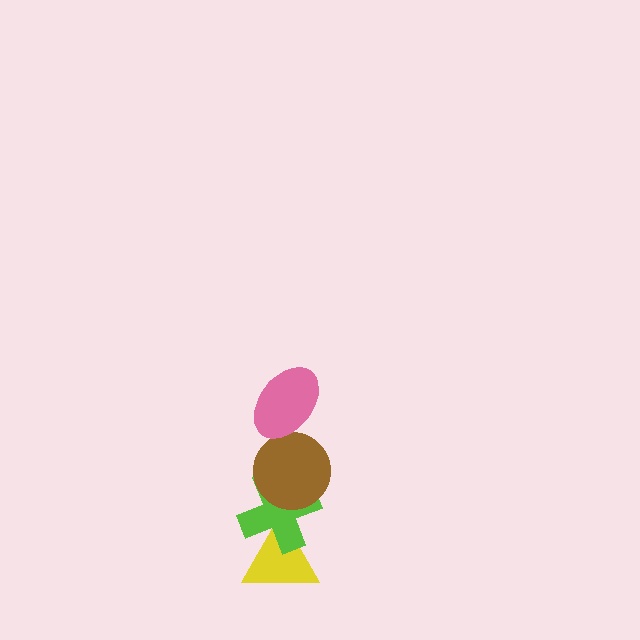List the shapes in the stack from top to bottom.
From top to bottom: the pink ellipse, the brown circle, the lime cross, the yellow triangle.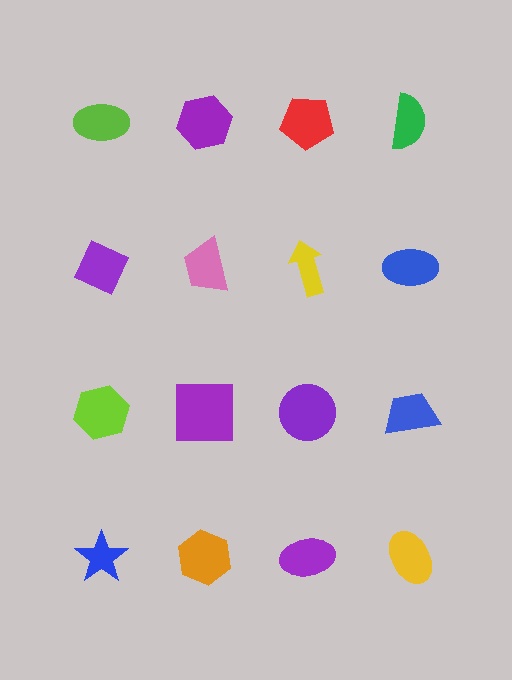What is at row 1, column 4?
A green semicircle.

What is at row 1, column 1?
A lime ellipse.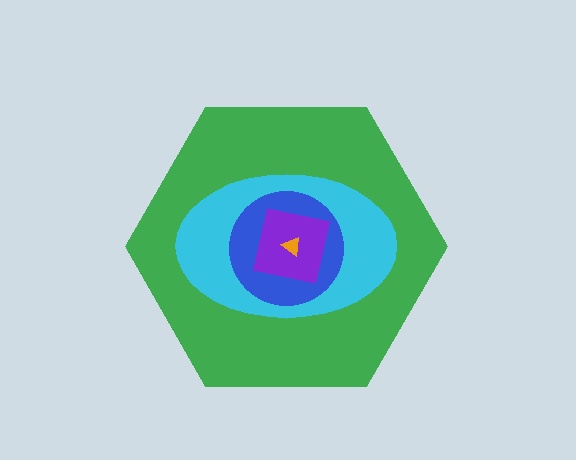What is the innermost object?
The orange triangle.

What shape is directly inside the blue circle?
The purple square.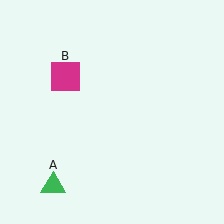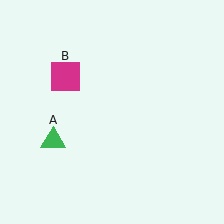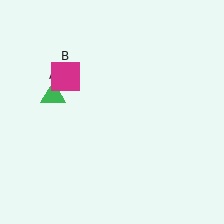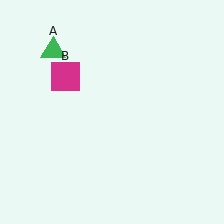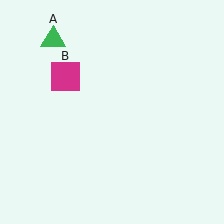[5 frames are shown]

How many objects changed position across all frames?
1 object changed position: green triangle (object A).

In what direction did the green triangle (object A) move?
The green triangle (object A) moved up.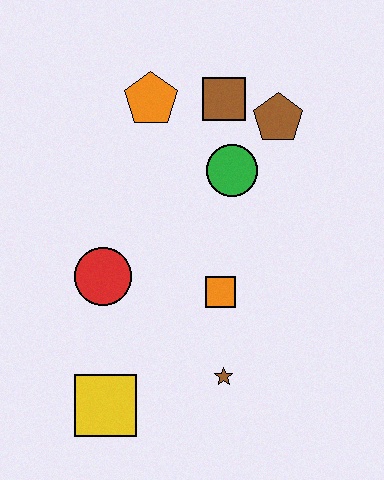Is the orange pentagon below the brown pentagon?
No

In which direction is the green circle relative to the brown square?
The green circle is below the brown square.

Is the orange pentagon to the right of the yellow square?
Yes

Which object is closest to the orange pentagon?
The brown square is closest to the orange pentagon.